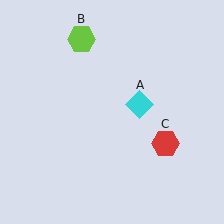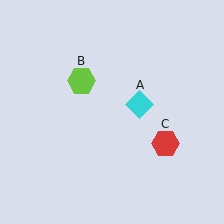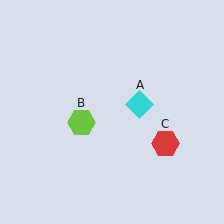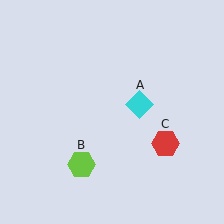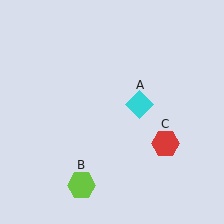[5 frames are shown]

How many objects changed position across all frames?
1 object changed position: lime hexagon (object B).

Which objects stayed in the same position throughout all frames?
Cyan diamond (object A) and red hexagon (object C) remained stationary.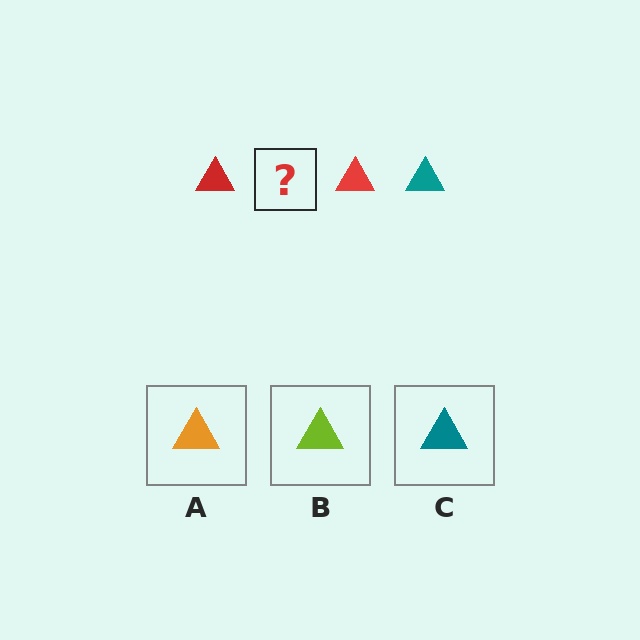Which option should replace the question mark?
Option C.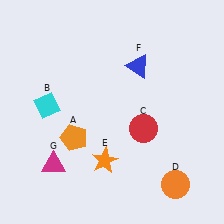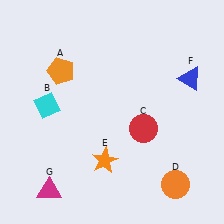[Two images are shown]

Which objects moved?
The objects that moved are: the orange pentagon (A), the blue triangle (F), the magenta triangle (G).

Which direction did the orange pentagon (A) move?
The orange pentagon (A) moved up.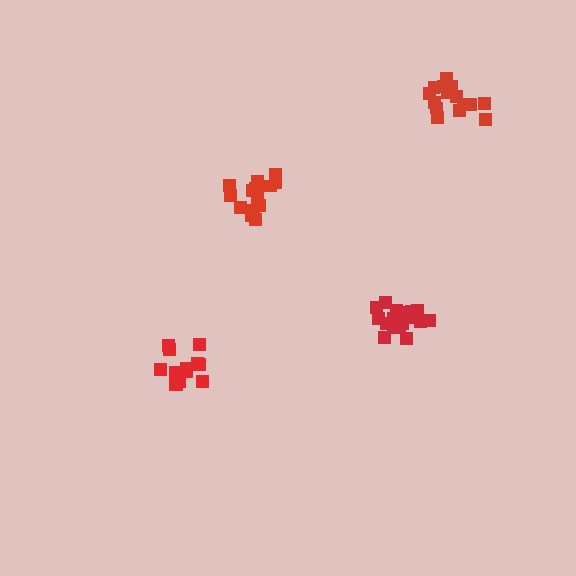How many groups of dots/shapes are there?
There are 4 groups.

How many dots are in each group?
Group 1: 18 dots, Group 2: 14 dots, Group 3: 15 dots, Group 4: 15 dots (62 total).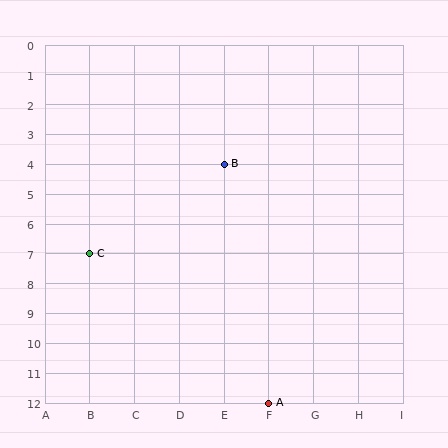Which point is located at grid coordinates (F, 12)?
Point A is at (F, 12).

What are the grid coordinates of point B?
Point B is at grid coordinates (E, 4).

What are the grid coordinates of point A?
Point A is at grid coordinates (F, 12).